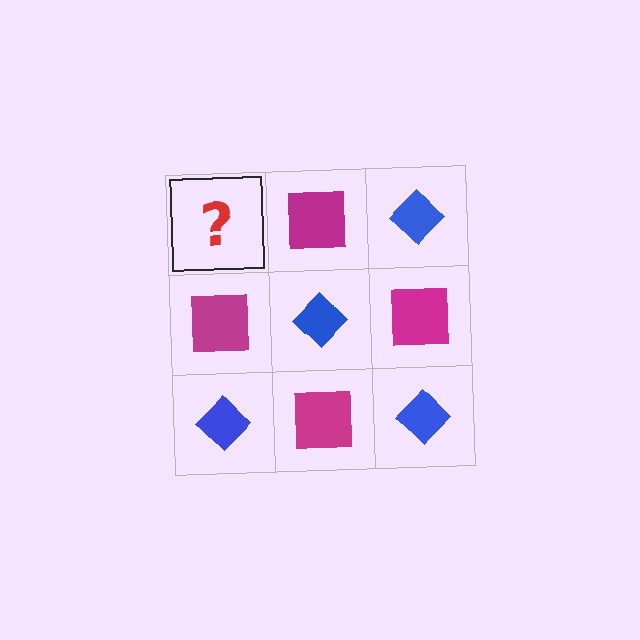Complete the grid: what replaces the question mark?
The question mark should be replaced with a blue diamond.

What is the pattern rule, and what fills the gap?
The rule is that it alternates blue diamond and magenta square in a checkerboard pattern. The gap should be filled with a blue diamond.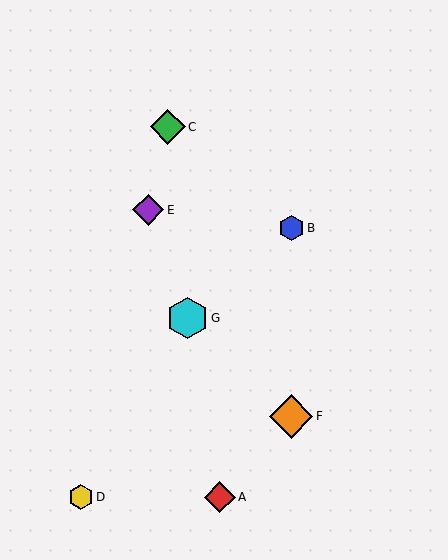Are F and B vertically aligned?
Yes, both are at x≈291.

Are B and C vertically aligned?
No, B is at x≈291 and C is at x≈168.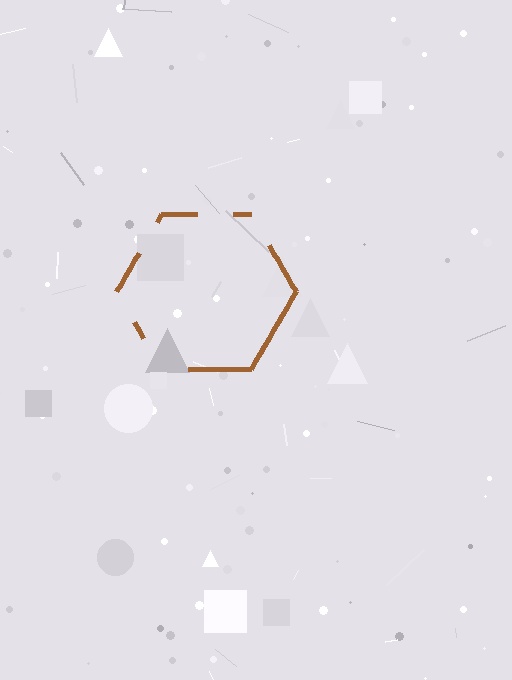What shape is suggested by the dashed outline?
The dashed outline suggests a hexagon.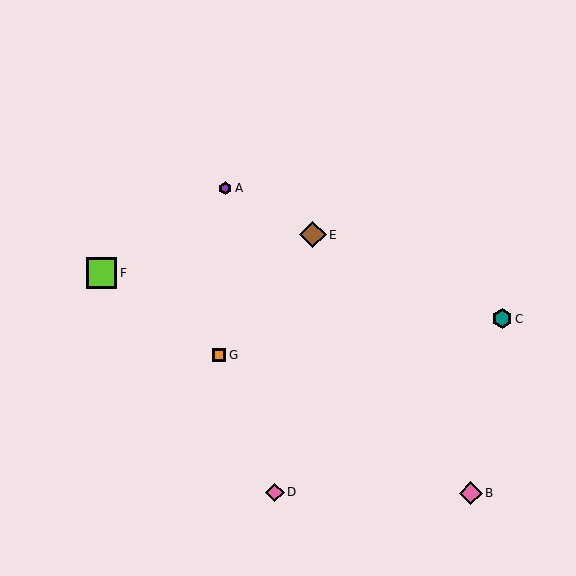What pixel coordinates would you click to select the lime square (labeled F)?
Click at (101, 273) to select the lime square F.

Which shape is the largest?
The lime square (labeled F) is the largest.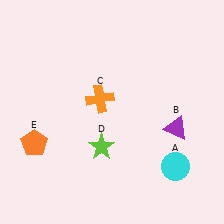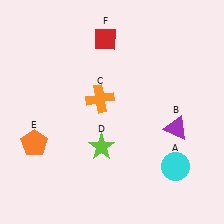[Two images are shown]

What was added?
A red diamond (F) was added in Image 2.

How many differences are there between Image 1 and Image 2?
There is 1 difference between the two images.